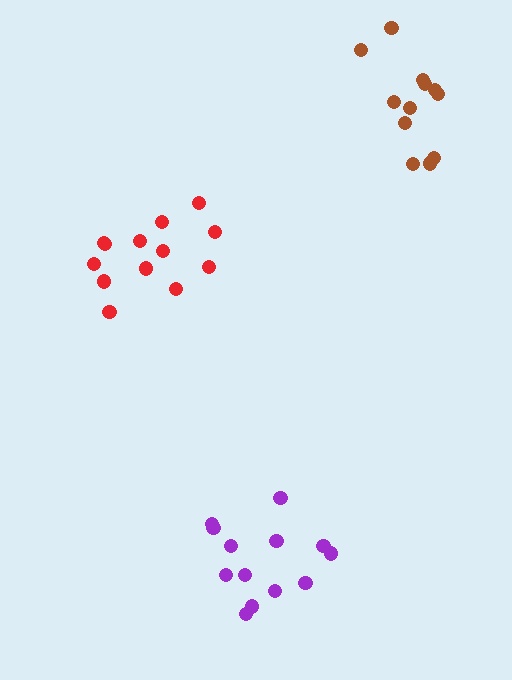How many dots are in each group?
Group 1: 13 dots, Group 2: 13 dots, Group 3: 12 dots (38 total).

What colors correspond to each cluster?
The clusters are colored: purple, red, brown.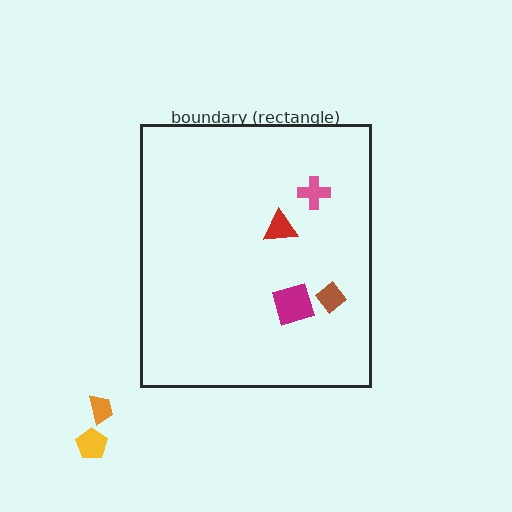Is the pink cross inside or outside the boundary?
Inside.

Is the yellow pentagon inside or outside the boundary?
Outside.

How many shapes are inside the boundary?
4 inside, 2 outside.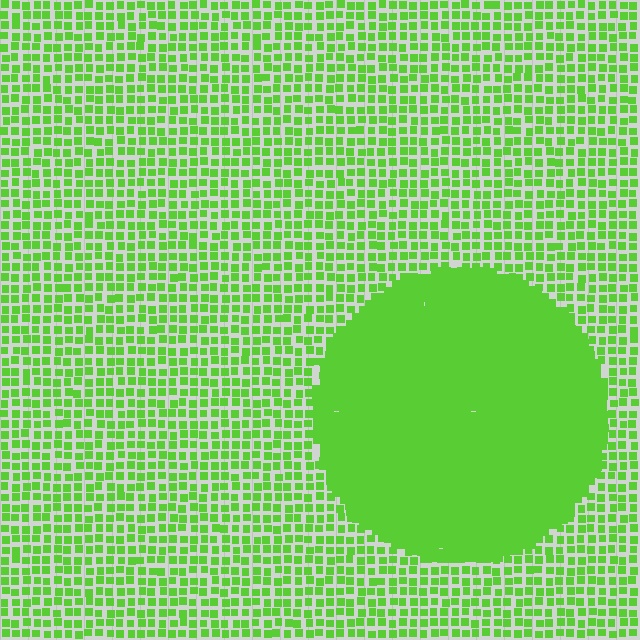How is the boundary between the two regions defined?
The boundary is defined by a change in element density (approximately 2.6x ratio). All elements are the same color, size, and shape.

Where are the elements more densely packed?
The elements are more densely packed inside the circle boundary.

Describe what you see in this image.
The image contains small lime elements arranged at two different densities. A circle-shaped region is visible where the elements are more densely packed than the surrounding area.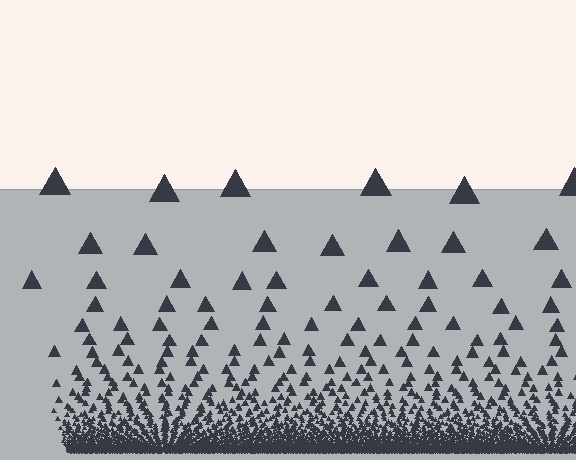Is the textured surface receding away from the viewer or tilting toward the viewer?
The surface appears to tilt toward the viewer. Texture elements get larger and sparser toward the top.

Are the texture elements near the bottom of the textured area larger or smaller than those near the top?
Smaller. The gradient is inverted — elements near the bottom are smaller and denser.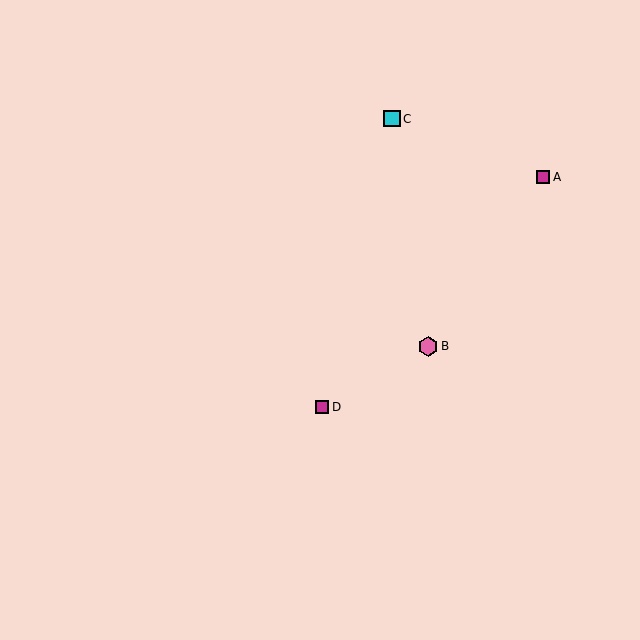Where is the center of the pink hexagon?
The center of the pink hexagon is at (428, 346).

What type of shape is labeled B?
Shape B is a pink hexagon.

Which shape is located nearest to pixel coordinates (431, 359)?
The pink hexagon (labeled B) at (428, 346) is nearest to that location.